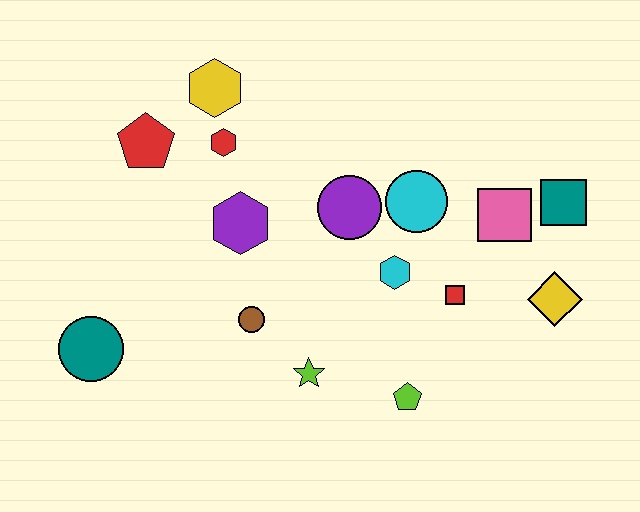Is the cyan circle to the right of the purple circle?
Yes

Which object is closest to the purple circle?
The cyan circle is closest to the purple circle.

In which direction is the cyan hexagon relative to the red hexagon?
The cyan hexagon is to the right of the red hexagon.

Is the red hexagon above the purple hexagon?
Yes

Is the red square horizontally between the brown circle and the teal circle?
No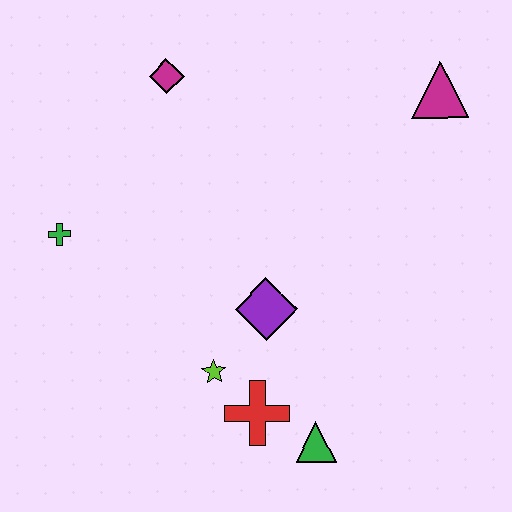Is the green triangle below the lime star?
Yes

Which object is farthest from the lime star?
The magenta triangle is farthest from the lime star.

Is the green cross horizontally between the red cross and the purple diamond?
No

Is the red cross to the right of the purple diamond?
No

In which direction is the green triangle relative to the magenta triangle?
The green triangle is below the magenta triangle.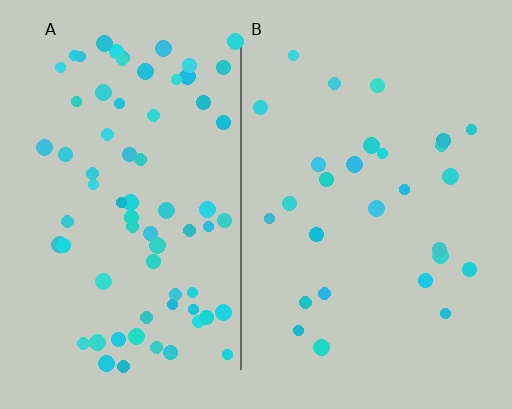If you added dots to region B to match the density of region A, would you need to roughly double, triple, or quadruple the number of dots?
Approximately triple.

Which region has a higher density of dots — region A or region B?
A (the left).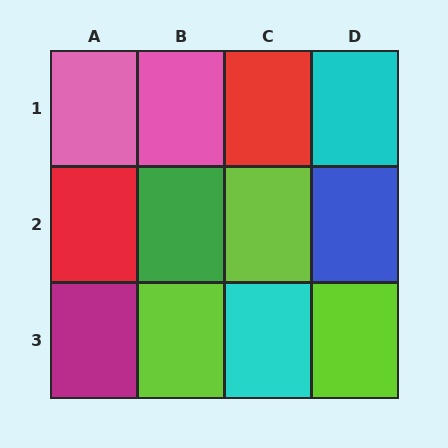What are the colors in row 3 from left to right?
Magenta, lime, cyan, lime.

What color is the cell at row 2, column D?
Blue.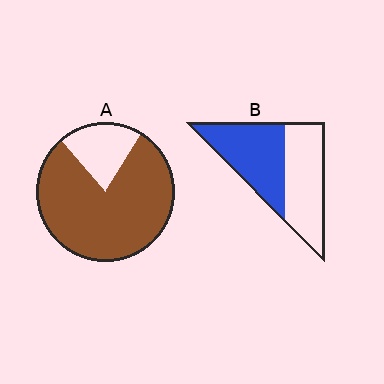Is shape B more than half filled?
Roughly half.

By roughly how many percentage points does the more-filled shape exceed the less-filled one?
By roughly 30 percentage points (A over B).